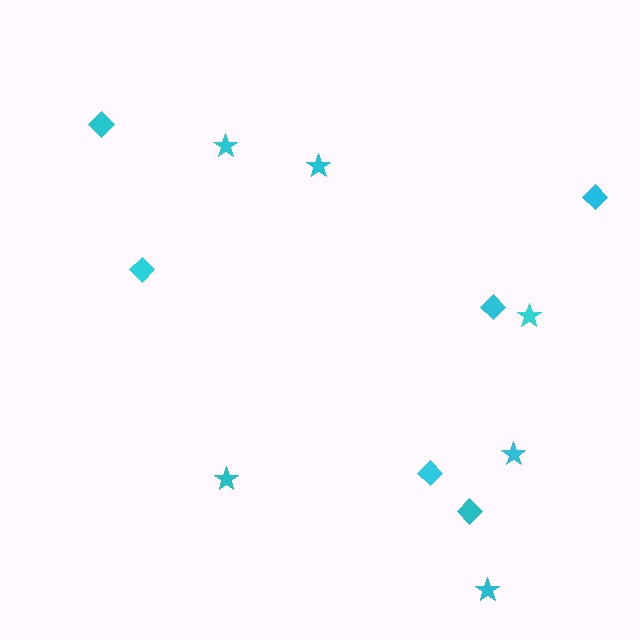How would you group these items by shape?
There are 2 groups: one group of stars (6) and one group of diamonds (6).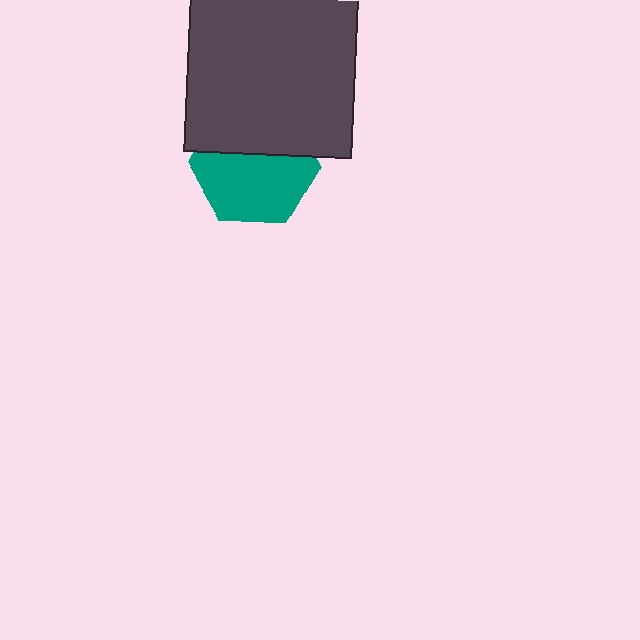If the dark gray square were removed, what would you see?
You would see the complete teal hexagon.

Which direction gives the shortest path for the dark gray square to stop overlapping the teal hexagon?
Moving up gives the shortest separation.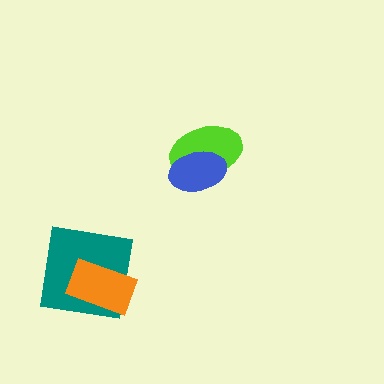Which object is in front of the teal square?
The orange rectangle is in front of the teal square.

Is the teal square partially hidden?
Yes, it is partially covered by another shape.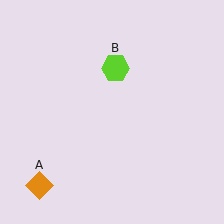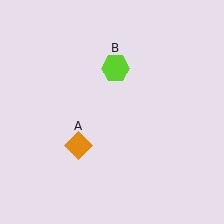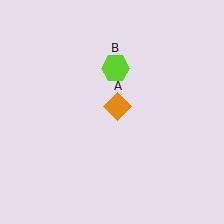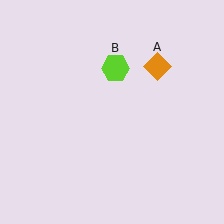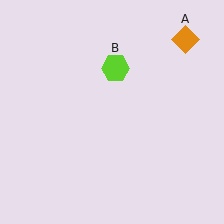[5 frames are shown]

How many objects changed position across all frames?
1 object changed position: orange diamond (object A).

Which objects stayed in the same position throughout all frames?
Lime hexagon (object B) remained stationary.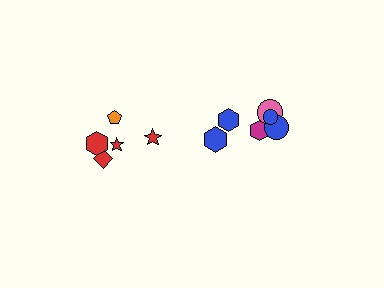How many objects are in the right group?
There are 7 objects.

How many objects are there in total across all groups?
There are 12 objects.